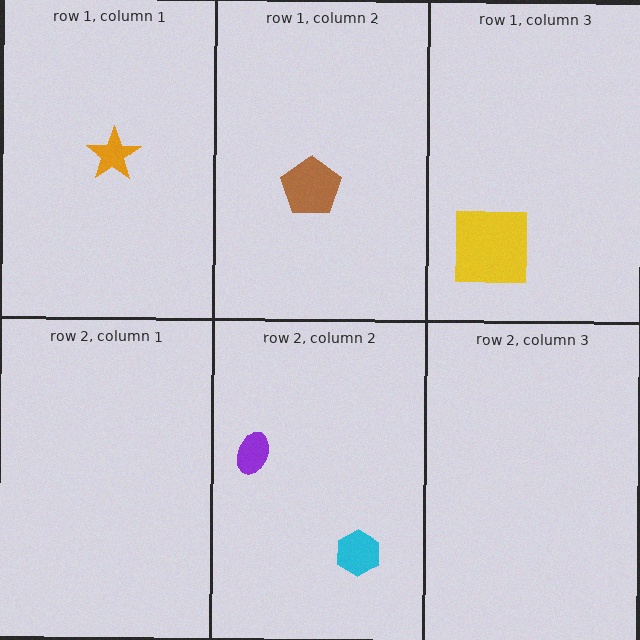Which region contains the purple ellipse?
The row 2, column 2 region.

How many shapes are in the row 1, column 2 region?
1.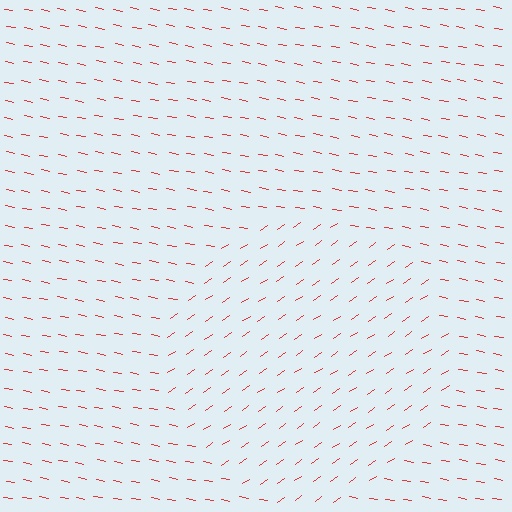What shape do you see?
I see a circle.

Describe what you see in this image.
The image is filled with small red line segments. A circle region in the image has lines oriented differently from the surrounding lines, creating a visible texture boundary.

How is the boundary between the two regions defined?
The boundary is defined purely by a change in line orientation (approximately 45 degrees difference). All lines are the same color and thickness.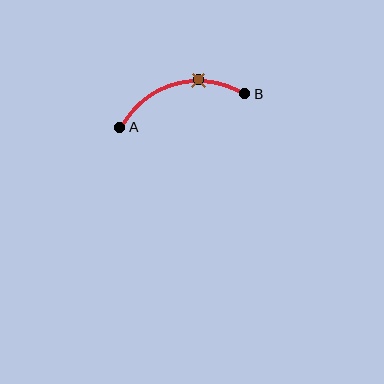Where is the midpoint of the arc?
The arc midpoint is the point on the curve farthest from the straight line joining A and B. It sits above that line.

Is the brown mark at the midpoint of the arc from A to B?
No. The brown mark lies on the arc but is closer to endpoint B. The arc midpoint would be at the point on the curve equidistant along the arc from both A and B.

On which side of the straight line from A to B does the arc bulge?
The arc bulges above the straight line connecting A and B.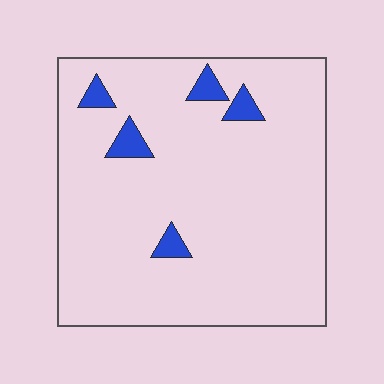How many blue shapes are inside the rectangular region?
5.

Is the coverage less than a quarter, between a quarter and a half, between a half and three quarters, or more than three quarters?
Less than a quarter.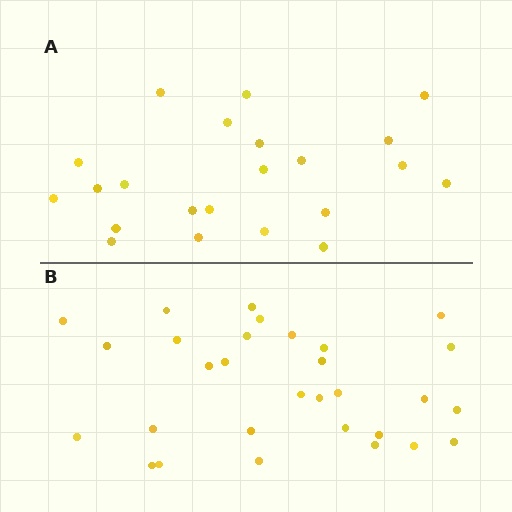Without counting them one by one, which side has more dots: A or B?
Region B (the bottom region) has more dots.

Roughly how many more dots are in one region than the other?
Region B has roughly 8 or so more dots than region A.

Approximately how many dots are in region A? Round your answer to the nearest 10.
About 20 dots. (The exact count is 22, which rounds to 20.)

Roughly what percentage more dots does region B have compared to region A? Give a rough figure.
About 35% more.